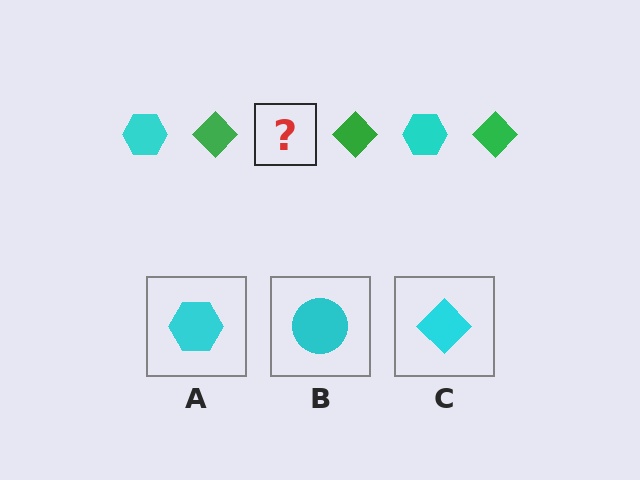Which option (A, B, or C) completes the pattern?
A.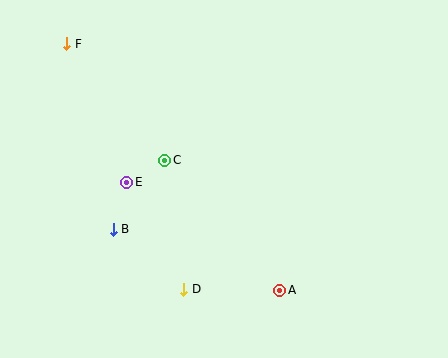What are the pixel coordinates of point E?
Point E is at (127, 182).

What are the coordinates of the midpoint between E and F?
The midpoint between E and F is at (97, 113).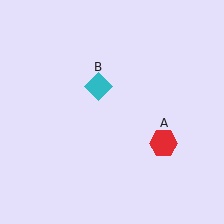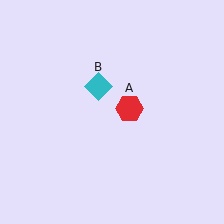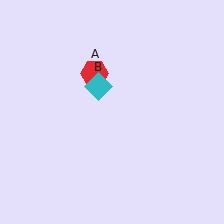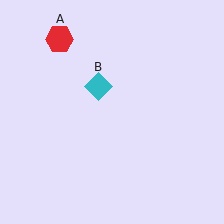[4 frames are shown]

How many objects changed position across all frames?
1 object changed position: red hexagon (object A).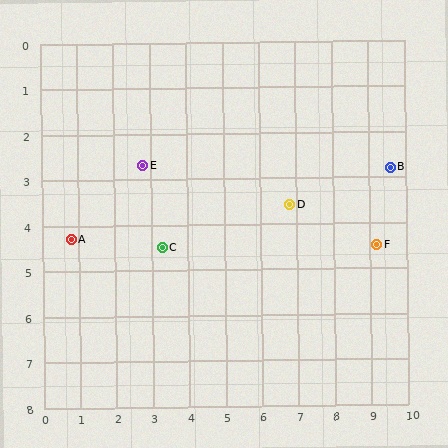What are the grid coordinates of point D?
Point D is at approximately (6.8, 3.6).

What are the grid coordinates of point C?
Point C is at approximately (3.3, 4.5).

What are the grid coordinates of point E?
Point E is at approximately (2.8, 2.7).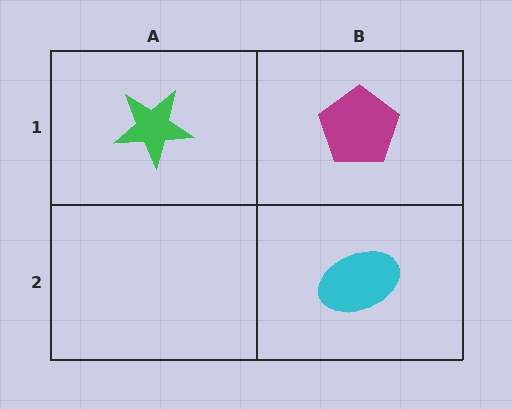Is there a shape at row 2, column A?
No, that cell is empty.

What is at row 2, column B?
A cyan ellipse.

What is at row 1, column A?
A green star.